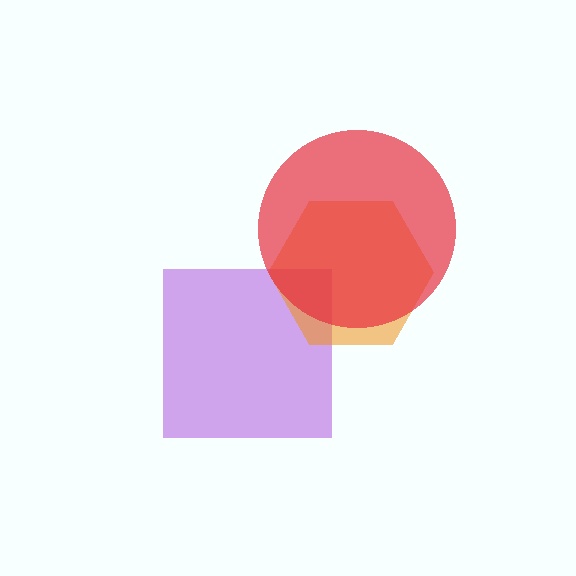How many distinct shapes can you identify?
There are 3 distinct shapes: a purple square, an orange hexagon, a red circle.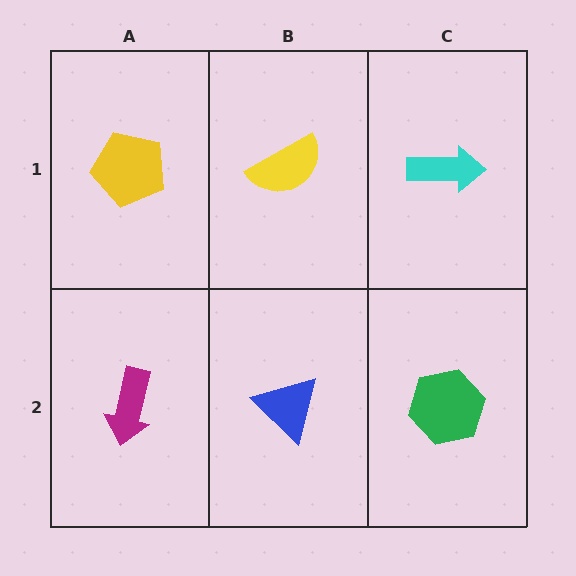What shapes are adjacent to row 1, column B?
A blue triangle (row 2, column B), a yellow pentagon (row 1, column A), a cyan arrow (row 1, column C).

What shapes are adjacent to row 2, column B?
A yellow semicircle (row 1, column B), a magenta arrow (row 2, column A), a green hexagon (row 2, column C).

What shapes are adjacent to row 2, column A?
A yellow pentagon (row 1, column A), a blue triangle (row 2, column B).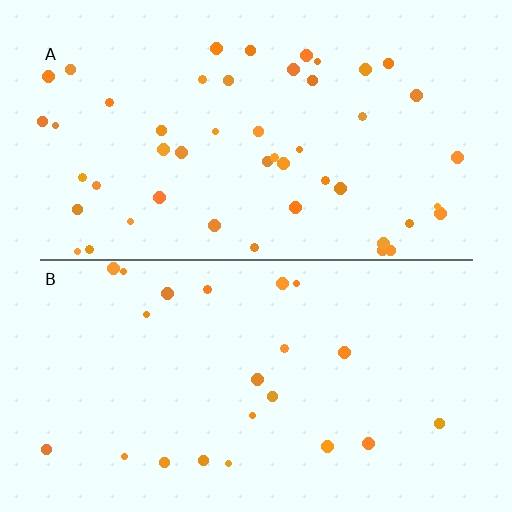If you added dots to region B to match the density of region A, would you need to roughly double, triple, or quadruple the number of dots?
Approximately double.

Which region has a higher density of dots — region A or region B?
A (the top).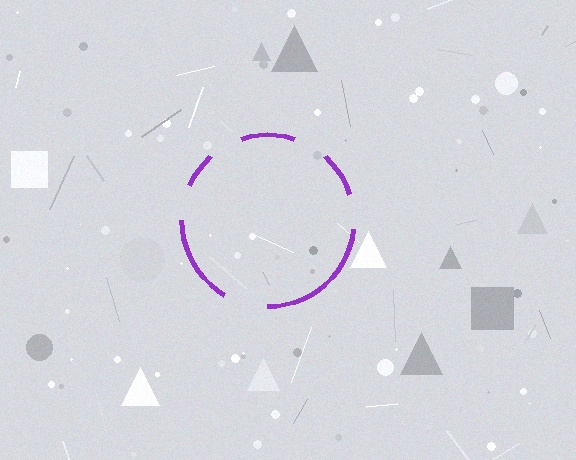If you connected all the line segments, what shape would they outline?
They would outline a circle.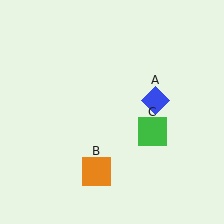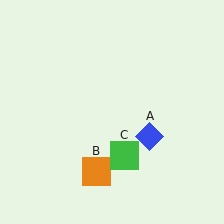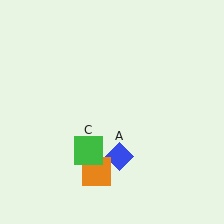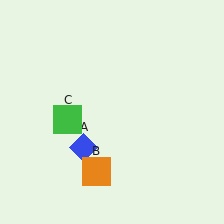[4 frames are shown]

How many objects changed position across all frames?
2 objects changed position: blue diamond (object A), green square (object C).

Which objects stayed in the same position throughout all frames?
Orange square (object B) remained stationary.